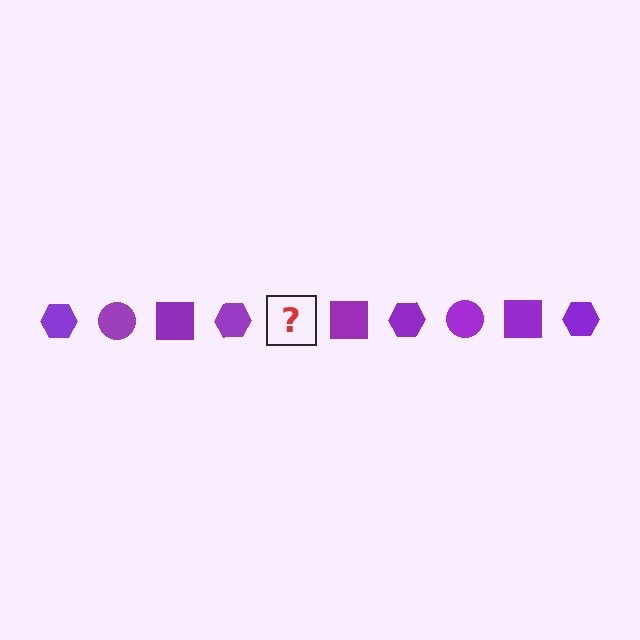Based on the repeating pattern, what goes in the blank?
The blank should be a purple circle.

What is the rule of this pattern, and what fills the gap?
The rule is that the pattern cycles through hexagon, circle, square shapes in purple. The gap should be filled with a purple circle.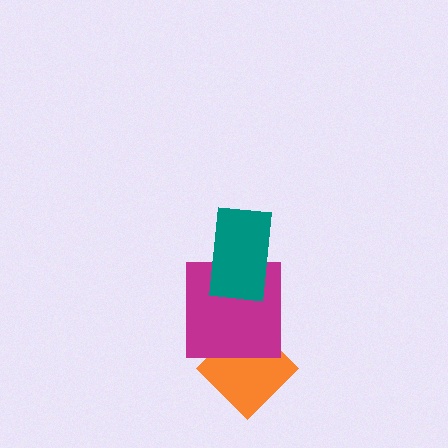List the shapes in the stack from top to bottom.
From top to bottom: the teal rectangle, the magenta square, the orange diamond.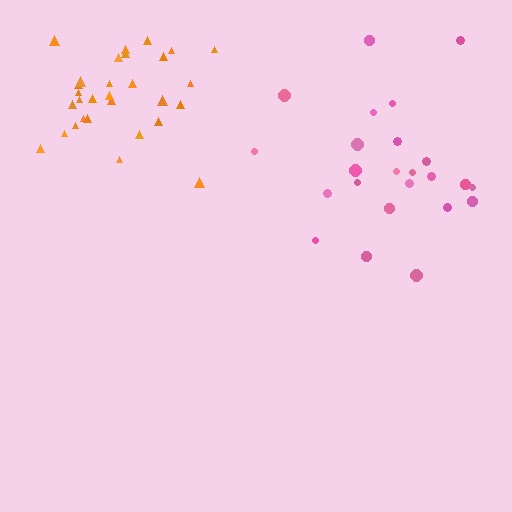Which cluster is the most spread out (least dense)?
Pink.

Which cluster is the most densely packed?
Orange.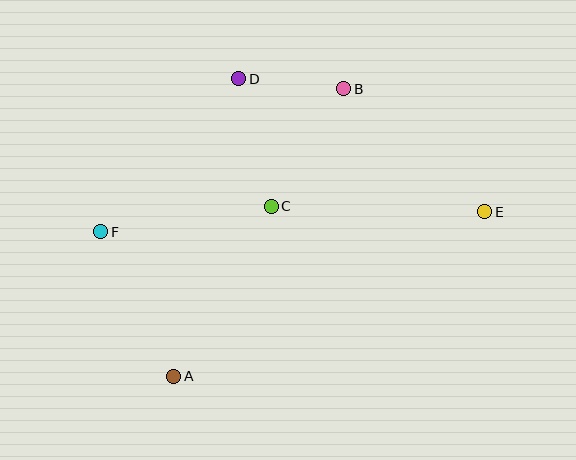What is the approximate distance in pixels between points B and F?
The distance between B and F is approximately 282 pixels.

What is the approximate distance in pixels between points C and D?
The distance between C and D is approximately 131 pixels.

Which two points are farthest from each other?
Points E and F are farthest from each other.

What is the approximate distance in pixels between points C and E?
The distance between C and E is approximately 213 pixels.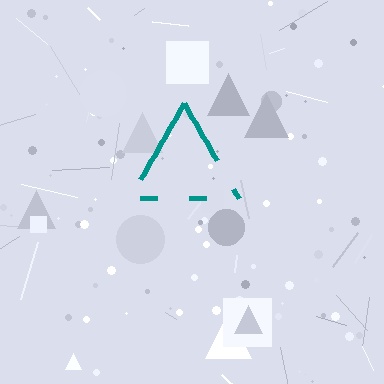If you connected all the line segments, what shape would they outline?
They would outline a triangle.